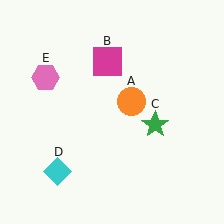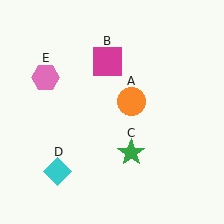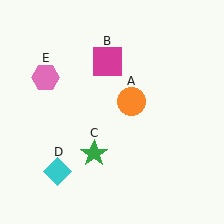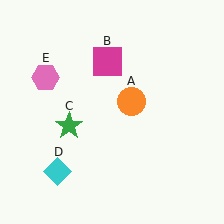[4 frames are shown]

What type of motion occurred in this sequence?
The green star (object C) rotated clockwise around the center of the scene.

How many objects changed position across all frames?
1 object changed position: green star (object C).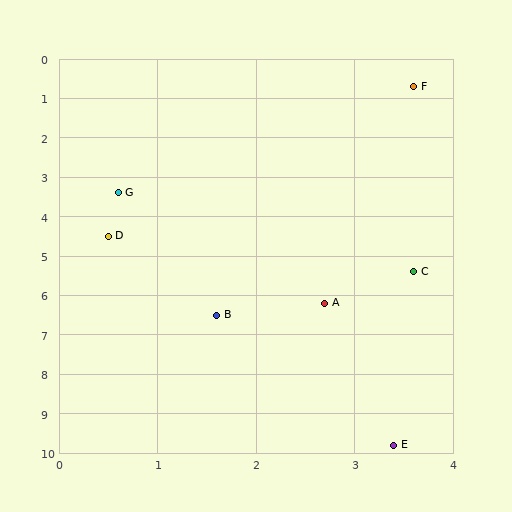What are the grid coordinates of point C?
Point C is at approximately (3.6, 5.4).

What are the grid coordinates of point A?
Point A is at approximately (2.7, 6.2).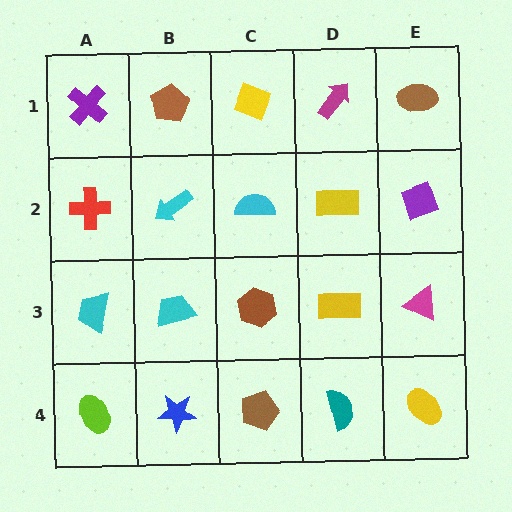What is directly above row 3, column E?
A purple diamond.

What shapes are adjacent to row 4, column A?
A cyan trapezoid (row 3, column A), a blue star (row 4, column B).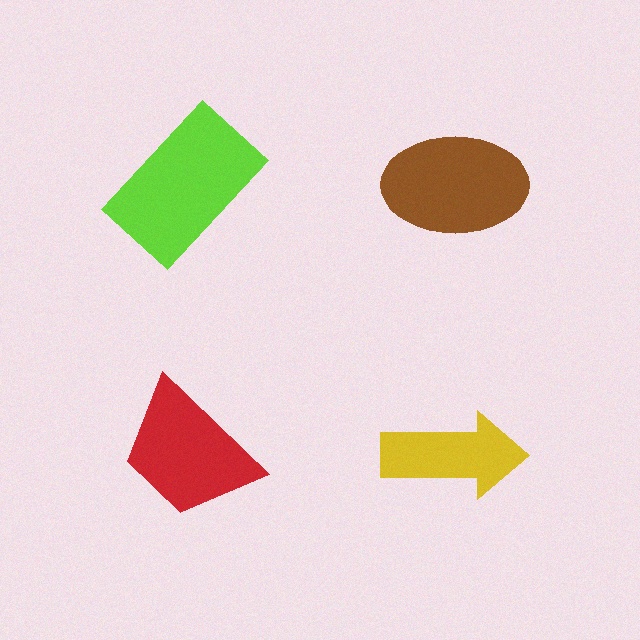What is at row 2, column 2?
A yellow arrow.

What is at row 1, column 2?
A brown ellipse.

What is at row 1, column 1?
A lime rectangle.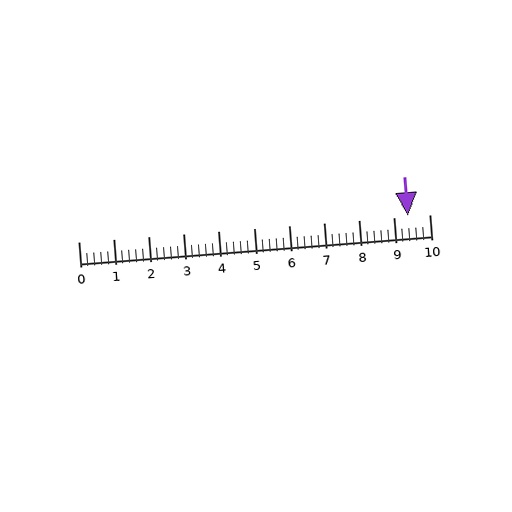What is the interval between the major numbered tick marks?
The major tick marks are spaced 1 units apart.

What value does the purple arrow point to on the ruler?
The purple arrow points to approximately 9.4.